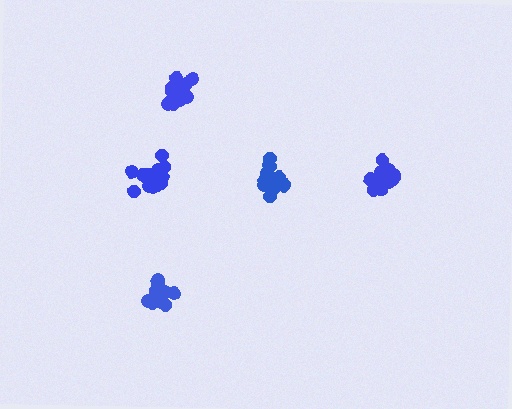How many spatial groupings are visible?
There are 5 spatial groupings.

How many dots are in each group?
Group 1: 18 dots, Group 2: 19 dots, Group 3: 20 dots, Group 4: 19 dots, Group 5: 15 dots (91 total).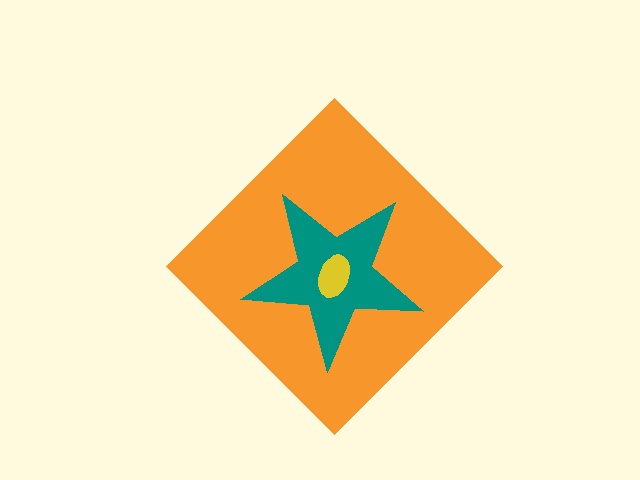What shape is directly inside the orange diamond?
The teal star.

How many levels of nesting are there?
3.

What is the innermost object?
The yellow ellipse.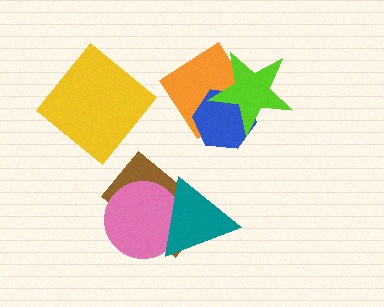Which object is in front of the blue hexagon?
The lime star is in front of the blue hexagon.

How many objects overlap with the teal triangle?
2 objects overlap with the teal triangle.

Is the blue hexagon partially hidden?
Yes, it is partially covered by another shape.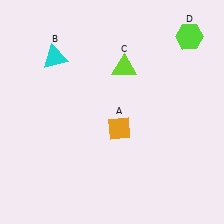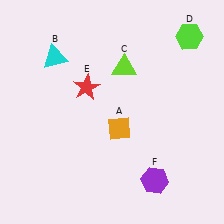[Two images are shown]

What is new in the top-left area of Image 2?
A red star (E) was added in the top-left area of Image 2.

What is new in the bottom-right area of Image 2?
A purple hexagon (F) was added in the bottom-right area of Image 2.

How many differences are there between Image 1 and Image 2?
There are 2 differences between the two images.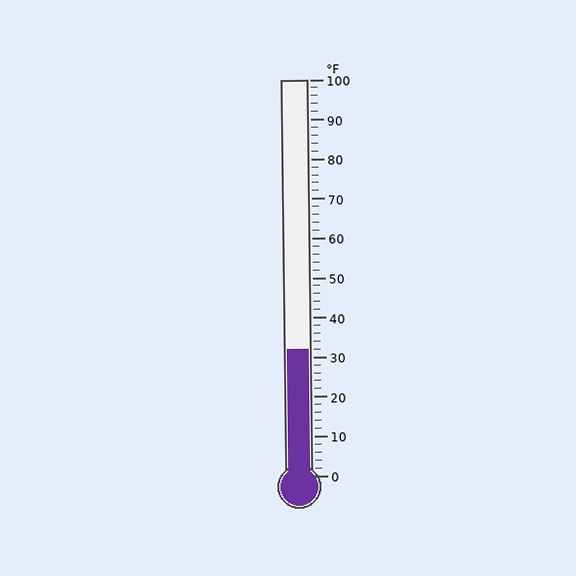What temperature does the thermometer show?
The thermometer shows approximately 32°F.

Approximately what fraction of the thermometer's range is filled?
The thermometer is filled to approximately 30% of its range.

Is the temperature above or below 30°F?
The temperature is above 30°F.